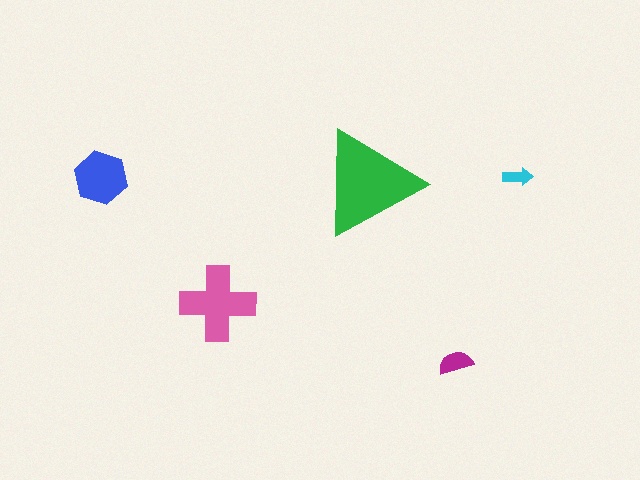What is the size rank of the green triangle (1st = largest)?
1st.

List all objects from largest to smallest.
The green triangle, the pink cross, the blue hexagon, the magenta semicircle, the cyan arrow.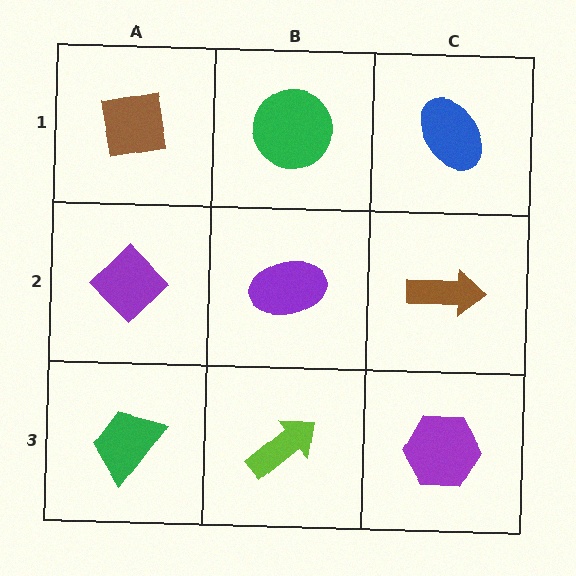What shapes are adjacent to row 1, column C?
A brown arrow (row 2, column C), a green circle (row 1, column B).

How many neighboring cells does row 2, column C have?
3.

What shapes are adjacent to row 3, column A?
A purple diamond (row 2, column A), a lime arrow (row 3, column B).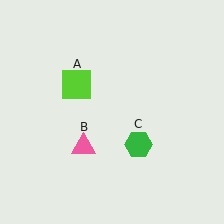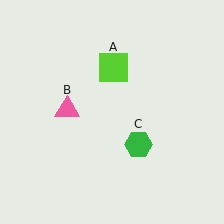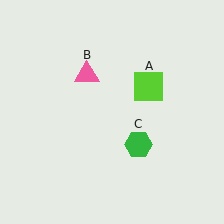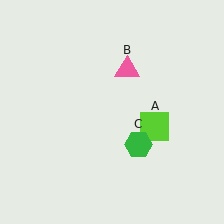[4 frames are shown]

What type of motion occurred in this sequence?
The lime square (object A), pink triangle (object B) rotated clockwise around the center of the scene.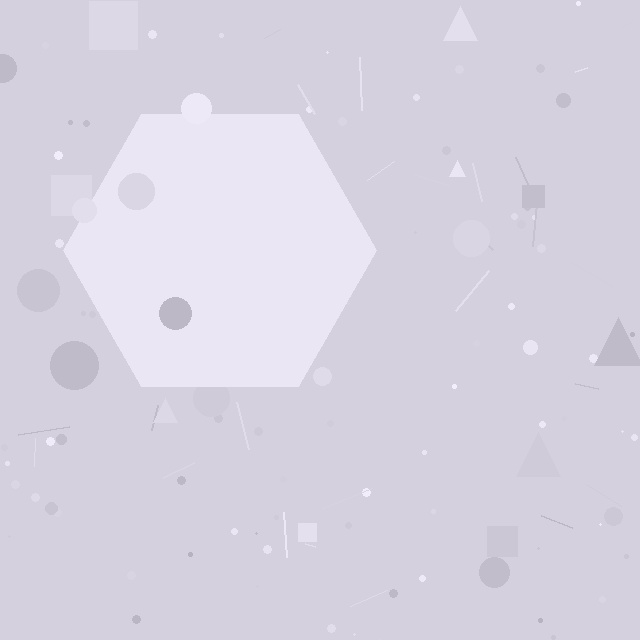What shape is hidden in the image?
A hexagon is hidden in the image.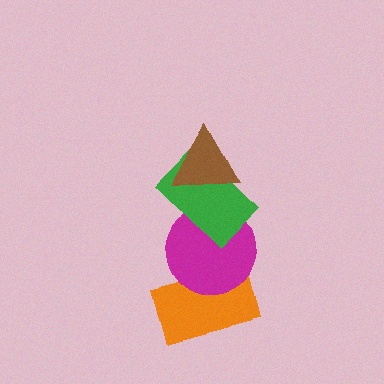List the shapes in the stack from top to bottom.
From top to bottom: the brown triangle, the green rectangle, the magenta circle, the orange rectangle.